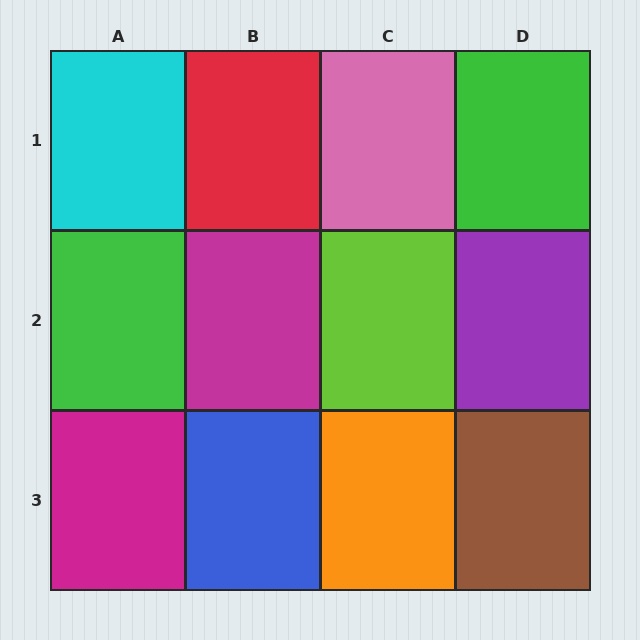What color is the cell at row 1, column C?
Pink.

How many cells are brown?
1 cell is brown.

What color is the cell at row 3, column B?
Blue.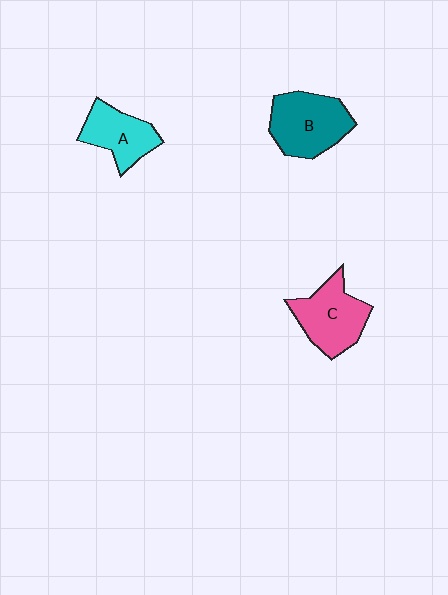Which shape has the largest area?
Shape B (teal).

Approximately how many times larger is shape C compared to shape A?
Approximately 1.2 times.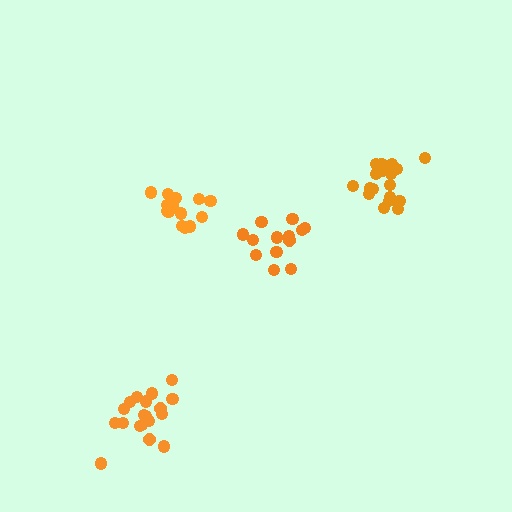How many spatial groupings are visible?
There are 4 spatial groupings.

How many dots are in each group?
Group 1: 18 dots, Group 2: 19 dots, Group 3: 15 dots, Group 4: 13 dots (65 total).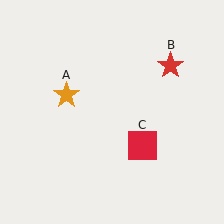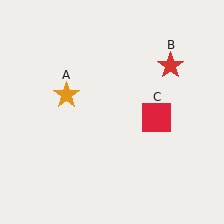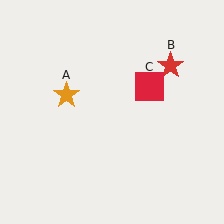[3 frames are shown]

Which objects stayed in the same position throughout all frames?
Orange star (object A) and red star (object B) remained stationary.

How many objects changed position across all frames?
1 object changed position: red square (object C).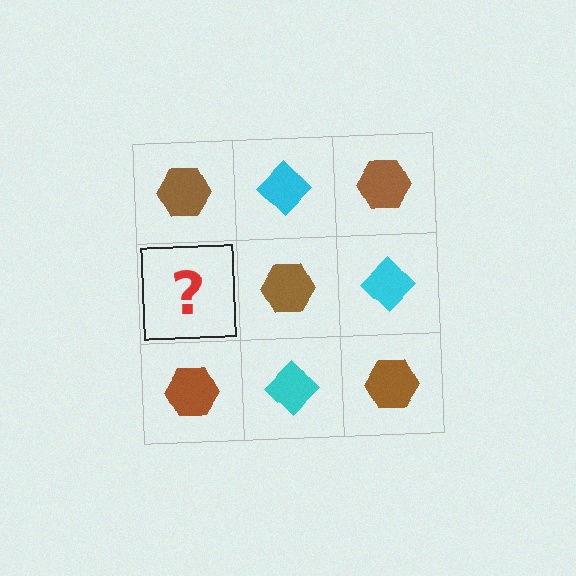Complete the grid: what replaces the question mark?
The question mark should be replaced with a cyan diamond.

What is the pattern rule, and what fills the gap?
The rule is that it alternates brown hexagon and cyan diamond in a checkerboard pattern. The gap should be filled with a cyan diamond.